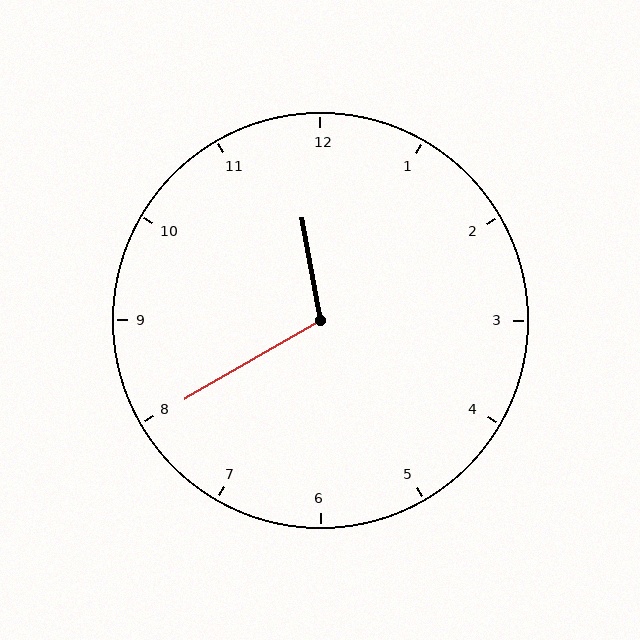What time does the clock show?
11:40.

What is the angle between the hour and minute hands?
Approximately 110 degrees.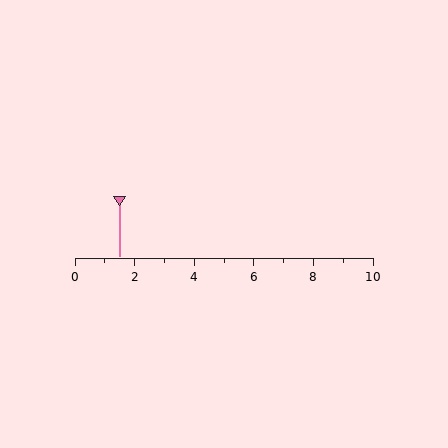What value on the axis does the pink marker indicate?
The marker indicates approximately 1.5.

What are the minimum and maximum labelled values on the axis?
The axis runs from 0 to 10.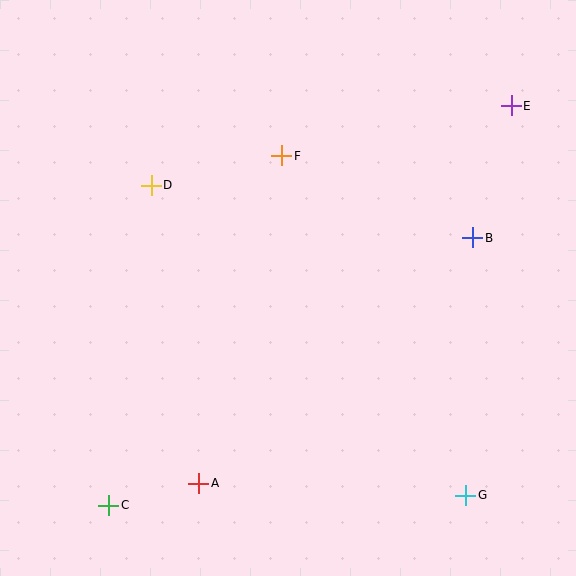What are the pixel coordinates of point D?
Point D is at (151, 185).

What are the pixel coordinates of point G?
Point G is at (466, 495).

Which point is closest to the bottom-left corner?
Point C is closest to the bottom-left corner.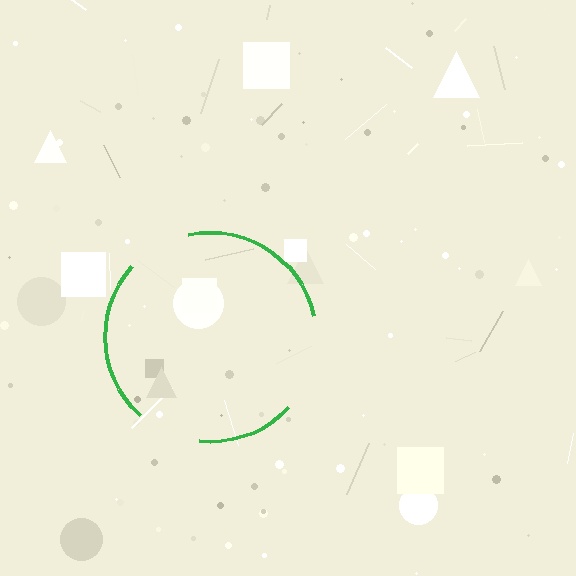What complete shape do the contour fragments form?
The contour fragments form a circle.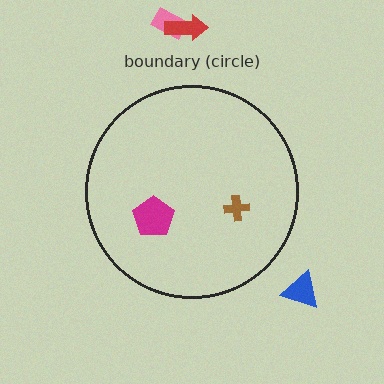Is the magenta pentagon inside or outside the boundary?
Inside.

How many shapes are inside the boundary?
2 inside, 3 outside.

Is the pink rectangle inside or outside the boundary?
Outside.